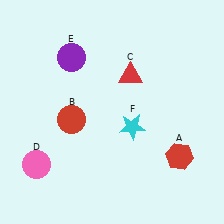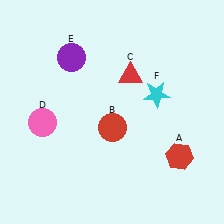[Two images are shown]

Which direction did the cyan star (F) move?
The cyan star (F) moved up.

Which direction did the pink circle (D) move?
The pink circle (D) moved up.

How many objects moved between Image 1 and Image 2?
3 objects moved between the two images.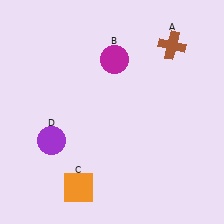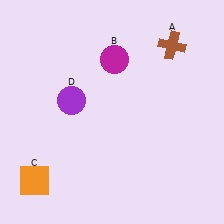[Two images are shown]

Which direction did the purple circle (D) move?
The purple circle (D) moved up.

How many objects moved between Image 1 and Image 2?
2 objects moved between the two images.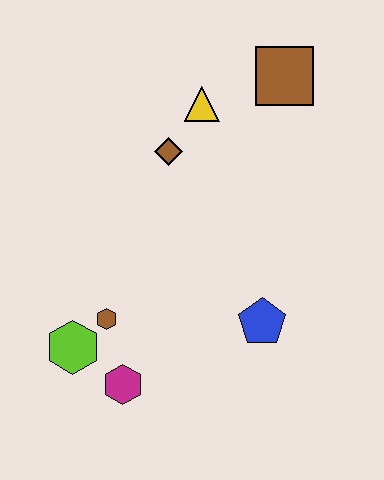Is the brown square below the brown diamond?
No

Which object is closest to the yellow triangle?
The brown diamond is closest to the yellow triangle.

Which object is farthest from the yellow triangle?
The magenta hexagon is farthest from the yellow triangle.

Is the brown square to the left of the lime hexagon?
No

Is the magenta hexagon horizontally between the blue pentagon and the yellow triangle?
No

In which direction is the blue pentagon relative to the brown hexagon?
The blue pentagon is to the right of the brown hexagon.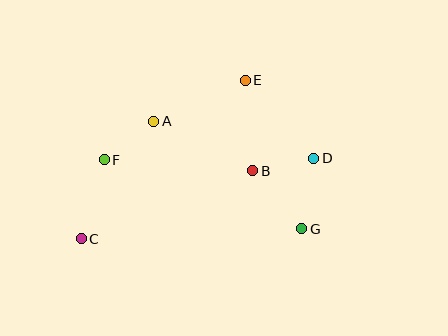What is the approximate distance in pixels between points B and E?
The distance between B and E is approximately 91 pixels.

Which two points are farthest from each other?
Points C and D are farthest from each other.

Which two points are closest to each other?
Points B and D are closest to each other.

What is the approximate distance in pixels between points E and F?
The distance between E and F is approximately 162 pixels.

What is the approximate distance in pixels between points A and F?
The distance between A and F is approximately 63 pixels.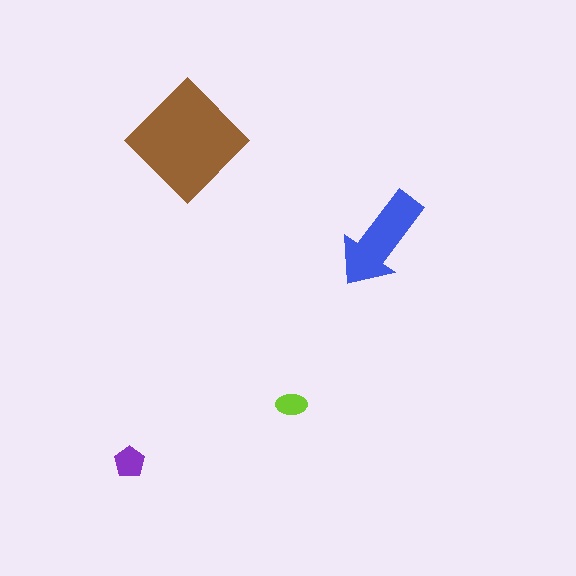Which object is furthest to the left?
The purple pentagon is leftmost.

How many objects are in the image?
There are 4 objects in the image.